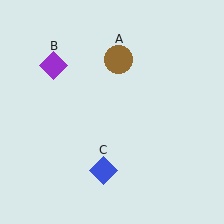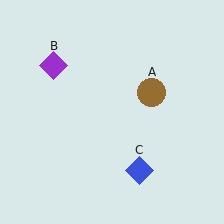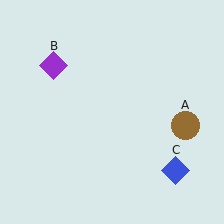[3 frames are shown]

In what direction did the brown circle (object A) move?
The brown circle (object A) moved down and to the right.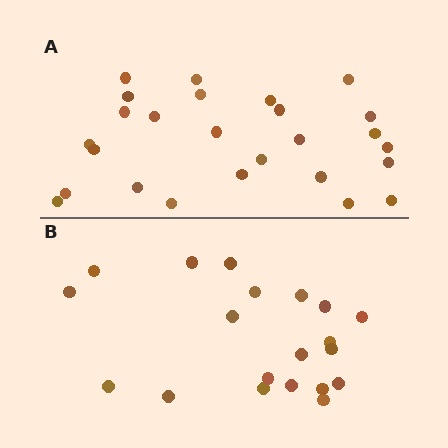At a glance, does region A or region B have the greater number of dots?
Region A (the top region) has more dots.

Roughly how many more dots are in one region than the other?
Region A has about 6 more dots than region B.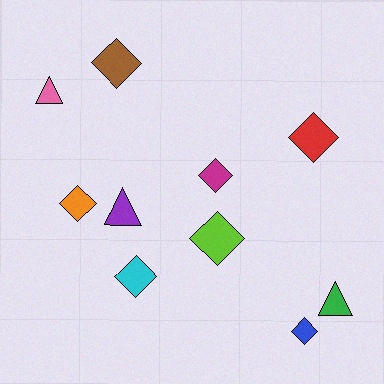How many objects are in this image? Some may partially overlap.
There are 10 objects.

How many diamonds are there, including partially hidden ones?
There are 7 diamonds.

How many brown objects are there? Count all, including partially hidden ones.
There is 1 brown object.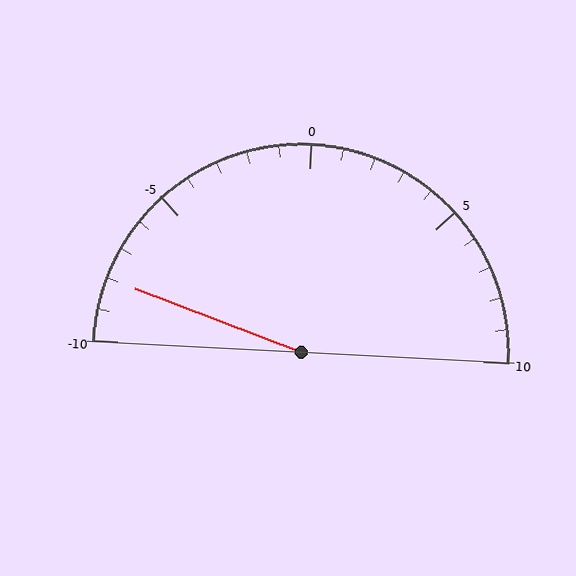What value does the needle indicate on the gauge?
The needle indicates approximately -8.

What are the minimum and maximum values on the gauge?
The gauge ranges from -10 to 10.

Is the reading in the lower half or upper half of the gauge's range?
The reading is in the lower half of the range (-10 to 10).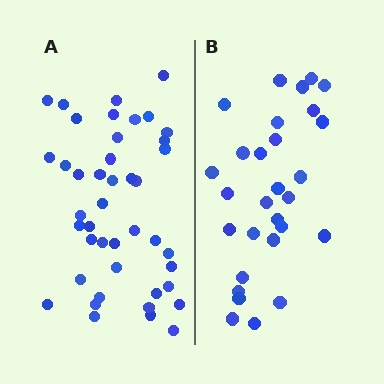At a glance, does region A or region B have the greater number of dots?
Region A (the left region) has more dots.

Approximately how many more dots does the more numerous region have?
Region A has approximately 15 more dots than region B.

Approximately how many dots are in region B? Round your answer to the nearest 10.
About 30 dots. (The exact count is 29, which rounds to 30.)